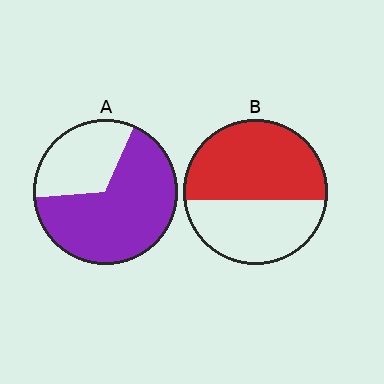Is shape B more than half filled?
Yes.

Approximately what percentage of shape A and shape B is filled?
A is approximately 65% and B is approximately 55%.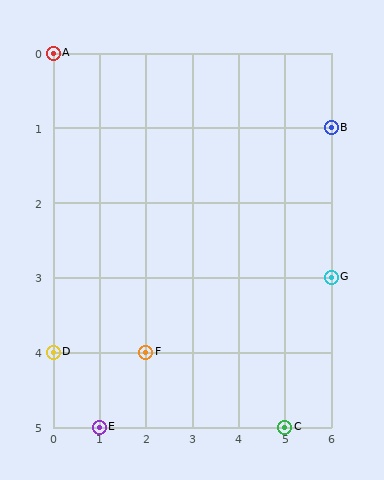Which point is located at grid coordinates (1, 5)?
Point E is at (1, 5).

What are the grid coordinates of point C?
Point C is at grid coordinates (5, 5).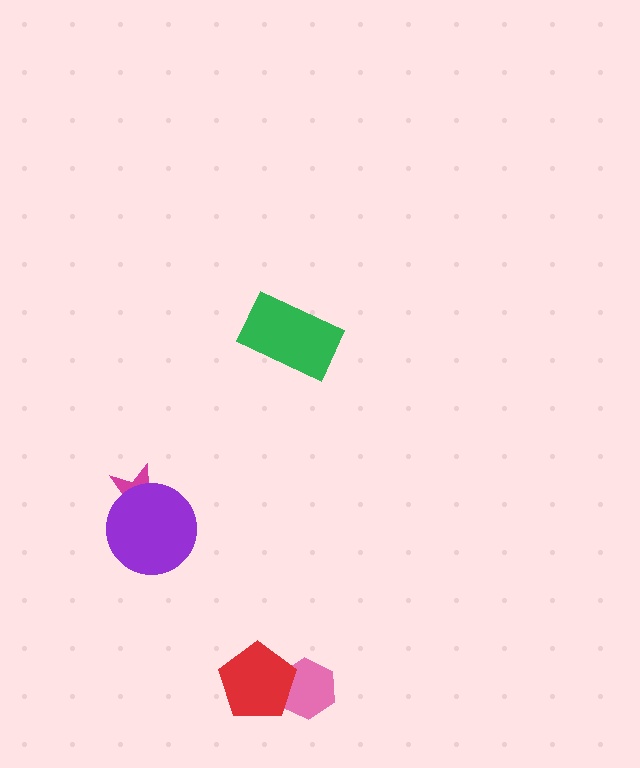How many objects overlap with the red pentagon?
1 object overlaps with the red pentagon.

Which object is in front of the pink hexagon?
The red pentagon is in front of the pink hexagon.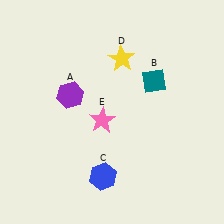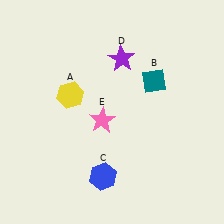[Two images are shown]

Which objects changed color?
A changed from purple to yellow. D changed from yellow to purple.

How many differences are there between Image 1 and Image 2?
There are 2 differences between the two images.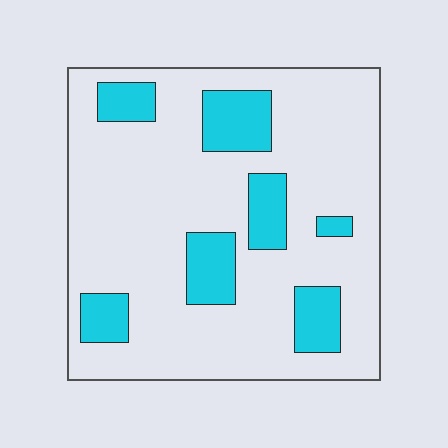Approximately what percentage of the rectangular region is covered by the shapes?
Approximately 20%.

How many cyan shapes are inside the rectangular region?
7.